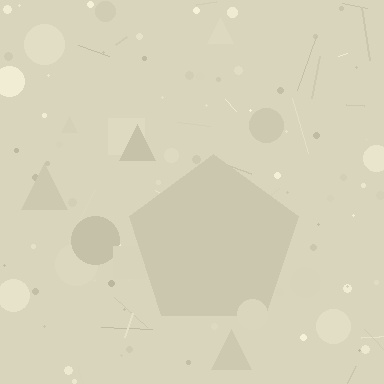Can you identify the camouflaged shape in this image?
The camouflaged shape is a pentagon.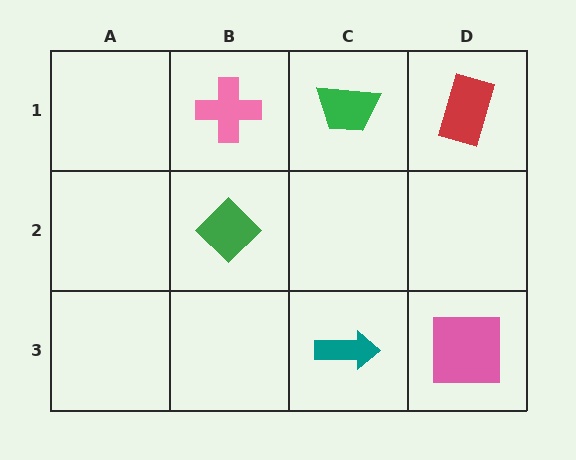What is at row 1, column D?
A red rectangle.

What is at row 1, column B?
A pink cross.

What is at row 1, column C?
A green trapezoid.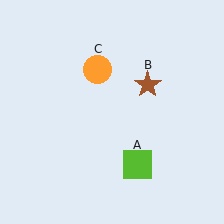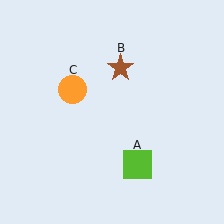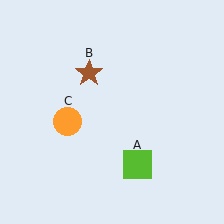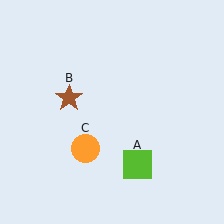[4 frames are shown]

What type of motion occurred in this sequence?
The brown star (object B), orange circle (object C) rotated counterclockwise around the center of the scene.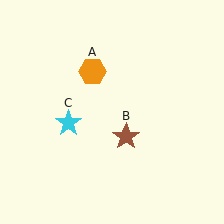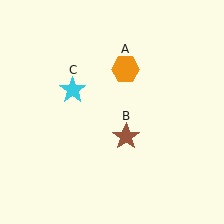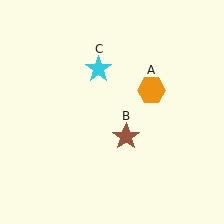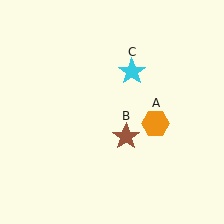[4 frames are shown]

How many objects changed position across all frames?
2 objects changed position: orange hexagon (object A), cyan star (object C).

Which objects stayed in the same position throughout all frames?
Brown star (object B) remained stationary.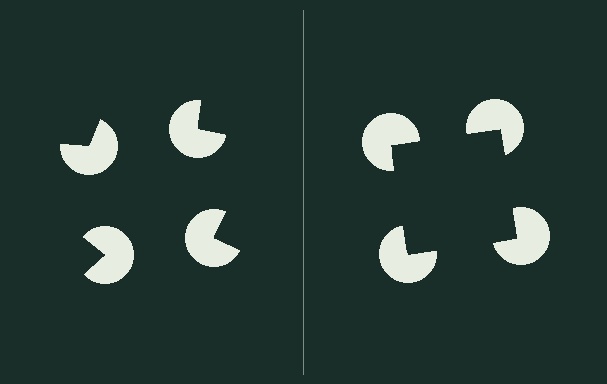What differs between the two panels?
The pac-man discs are positioned identically on both sides; only the wedge orientations differ. On the right they align to a square; on the left they are misaligned.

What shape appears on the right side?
An illusory square.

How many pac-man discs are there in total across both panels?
8 — 4 on each side.